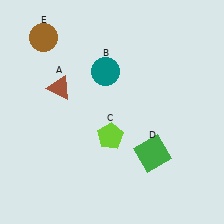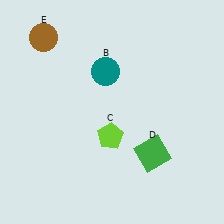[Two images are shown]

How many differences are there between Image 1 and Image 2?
There is 1 difference between the two images.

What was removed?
The brown triangle (A) was removed in Image 2.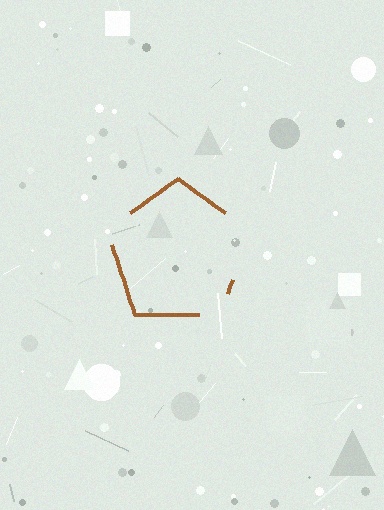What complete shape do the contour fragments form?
The contour fragments form a pentagon.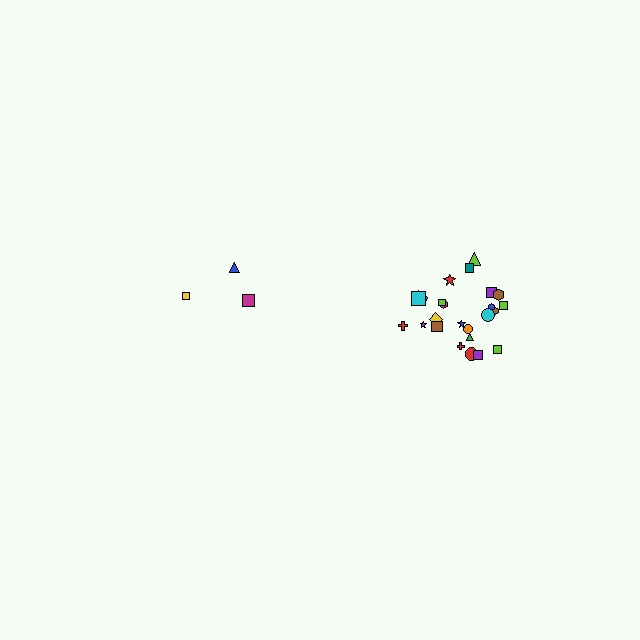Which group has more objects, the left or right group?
The right group.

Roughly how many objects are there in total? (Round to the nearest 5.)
Roughly 30 objects in total.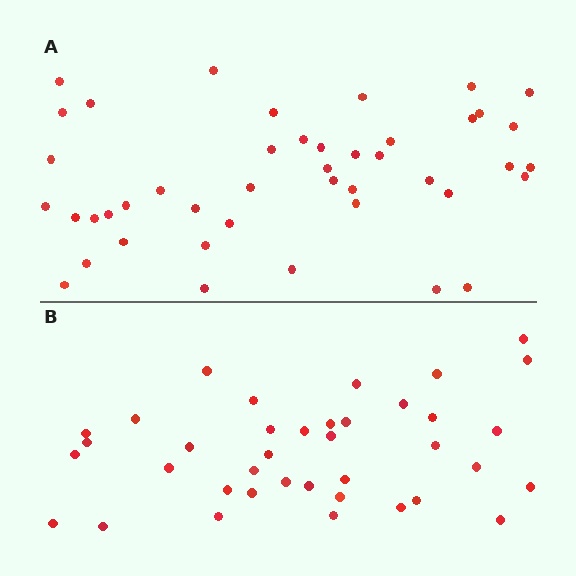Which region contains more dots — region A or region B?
Region A (the top region) has more dots.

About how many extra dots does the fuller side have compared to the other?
Region A has about 6 more dots than region B.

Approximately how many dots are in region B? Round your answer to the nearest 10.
About 40 dots. (The exact count is 38, which rounds to 40.)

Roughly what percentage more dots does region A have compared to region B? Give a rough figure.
About 15% more.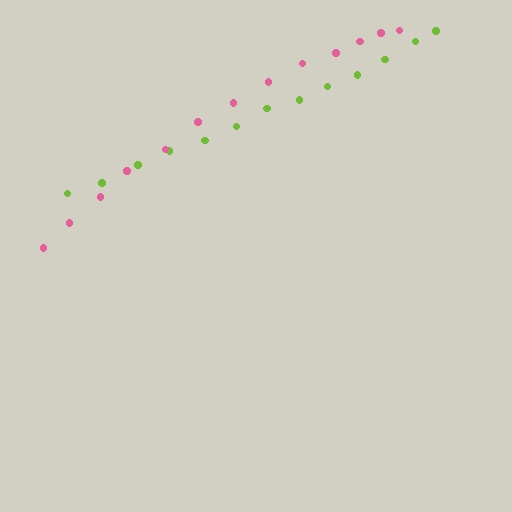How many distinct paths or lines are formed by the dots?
There are 2 distinct paths.